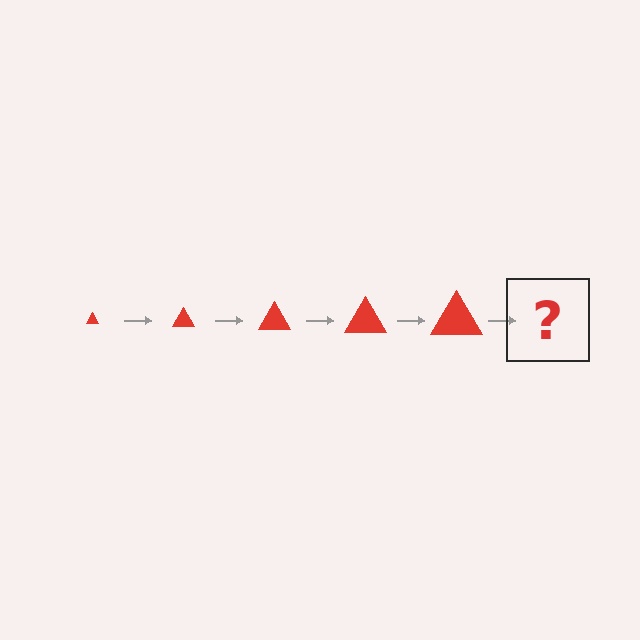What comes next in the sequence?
The next element should be a red triangle, larger than the previous one.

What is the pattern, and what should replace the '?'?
The pattern is that the triangle gets progressively larger each step. The '?' should be a red triangle, larger than the previous one.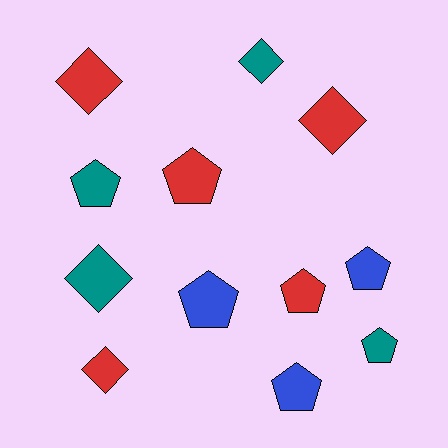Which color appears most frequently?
Red, with 5 objects.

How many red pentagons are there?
There are 2 red pentagons.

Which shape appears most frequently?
Pentagon, with 7 objects.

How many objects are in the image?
There are 12 objects.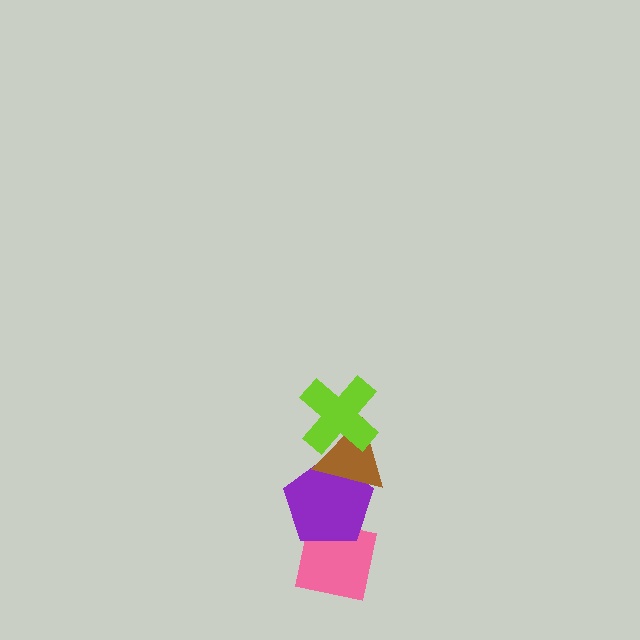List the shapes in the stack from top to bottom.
From top to bottom: the lime cross, the brown triangle, the purple pentagon, the pink square.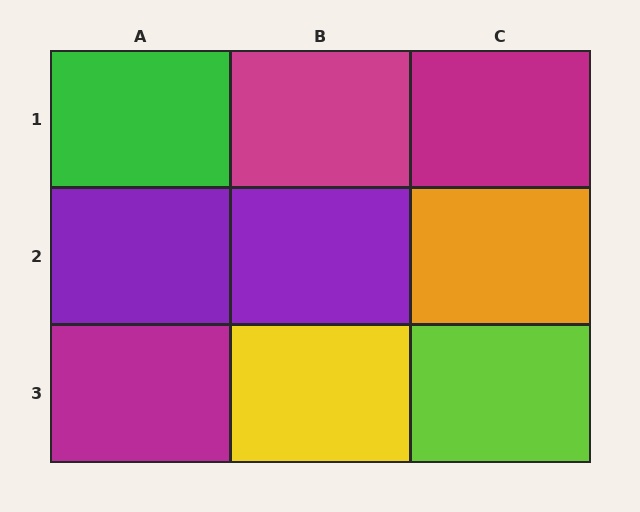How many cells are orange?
1 cell is orange.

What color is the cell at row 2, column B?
Purple.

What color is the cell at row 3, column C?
Lime.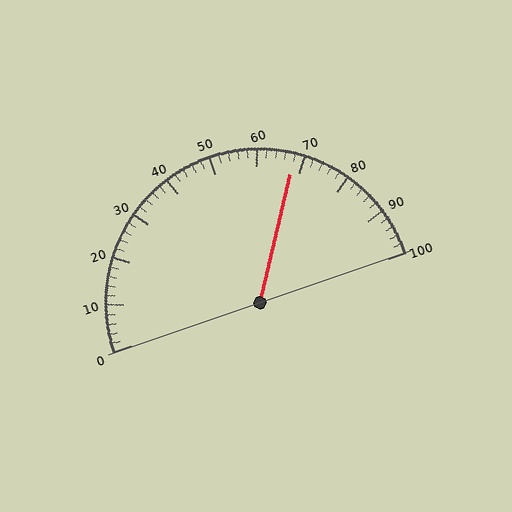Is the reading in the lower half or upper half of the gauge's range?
The reading is in the upper half of the range (0 to 100).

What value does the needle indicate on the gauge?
The needle indicates approximately 68.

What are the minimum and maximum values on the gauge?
The gauge ranges from 0 to 100.